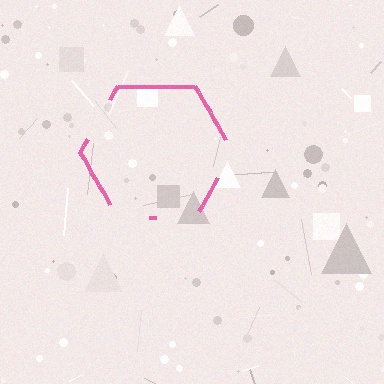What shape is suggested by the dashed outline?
The dashed outline suggests a hexagon.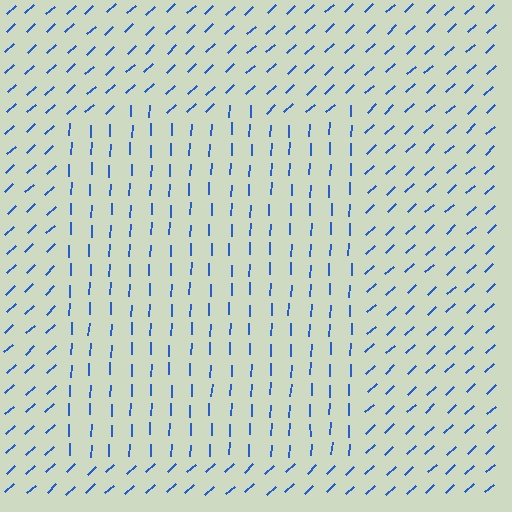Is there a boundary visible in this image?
Yes, there is a texture boundary formed by a change in line orientation.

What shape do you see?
I see a rectangle.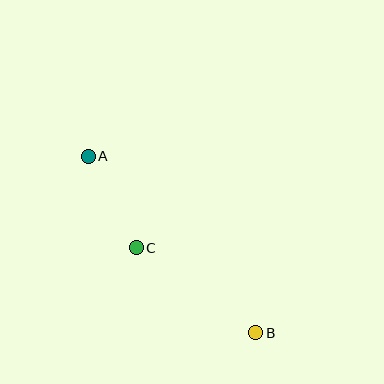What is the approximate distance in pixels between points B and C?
The distance between B and C is approximately 147 pixels.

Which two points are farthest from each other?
Points A and B are farthest from each other.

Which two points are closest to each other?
Points A and C are closest to each other.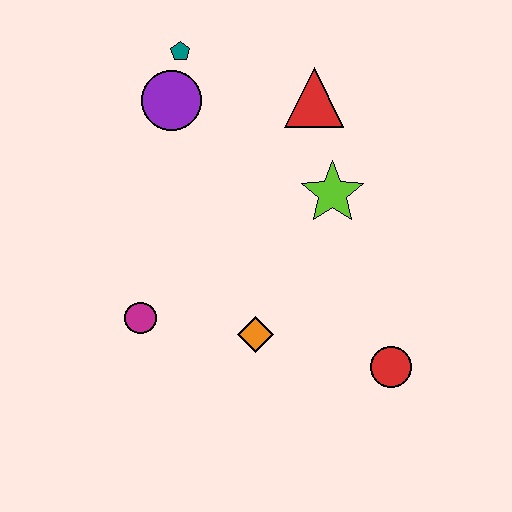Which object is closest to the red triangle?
The lime star is closest to the red triangle.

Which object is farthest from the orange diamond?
The teal pentagon is farthest from the orange diamond.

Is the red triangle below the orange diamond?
No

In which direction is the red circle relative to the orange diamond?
The red circle is to the right of the orange diamond.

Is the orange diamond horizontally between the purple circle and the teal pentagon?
No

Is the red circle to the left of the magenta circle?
No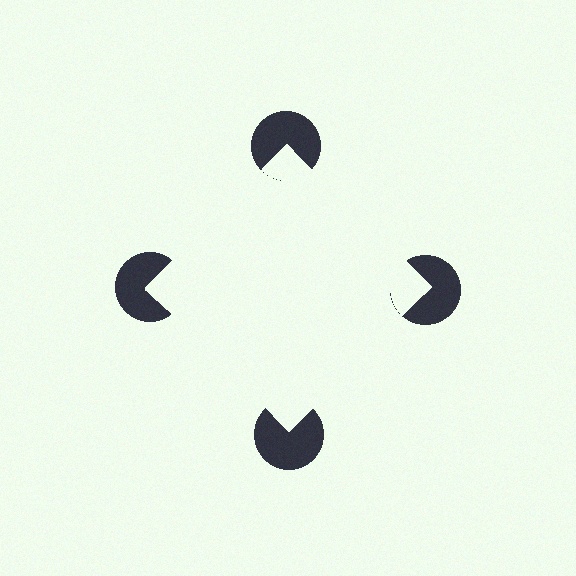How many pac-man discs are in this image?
There are 4 — one at each vertex of the illusory square.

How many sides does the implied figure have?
4 sides.